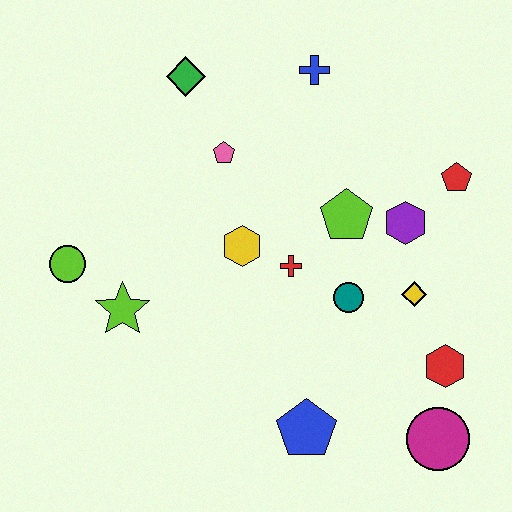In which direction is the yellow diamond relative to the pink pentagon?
The yellow diamond is to the right of the pink pentagon.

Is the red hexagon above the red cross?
No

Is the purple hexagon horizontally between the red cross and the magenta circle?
Yes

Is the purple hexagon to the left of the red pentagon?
Yes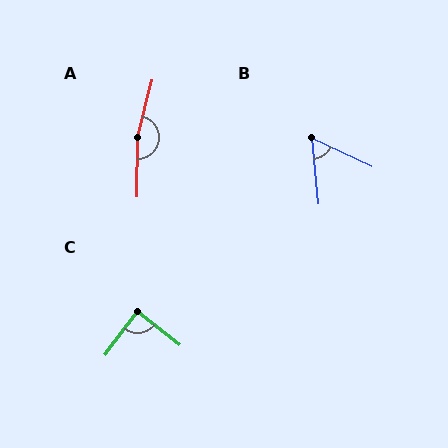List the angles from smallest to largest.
B (59°), C (89°), A (167°).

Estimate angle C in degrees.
Approximately 89 degrees.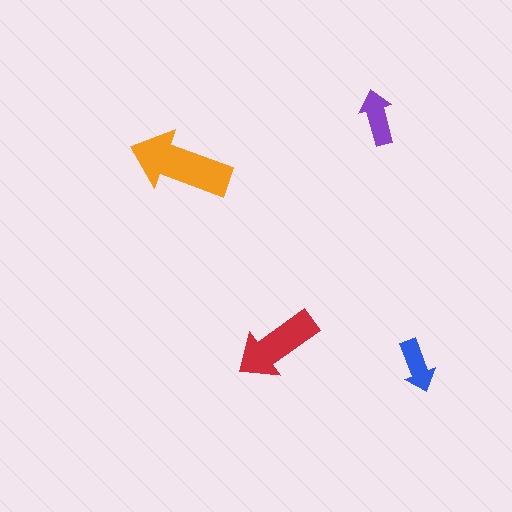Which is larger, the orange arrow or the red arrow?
The orange one.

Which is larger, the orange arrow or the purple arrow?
The orange one.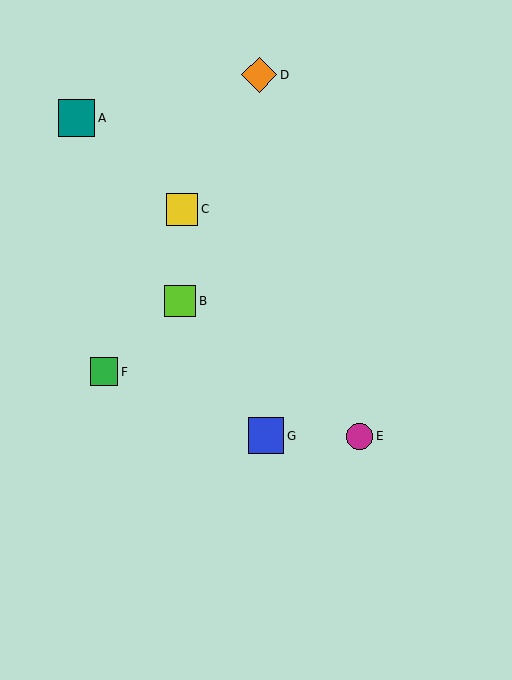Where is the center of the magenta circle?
The center of the magenta circle is at (360, 436).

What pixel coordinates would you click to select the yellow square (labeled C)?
Click at (182, 209) to select the yellow square C.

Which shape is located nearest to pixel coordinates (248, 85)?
The orange diamond (labeled D) at (259, 75) is nearest to that location.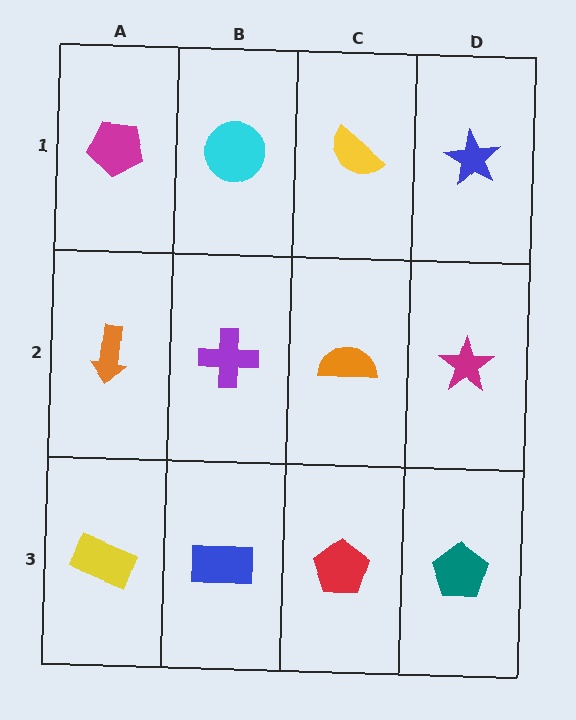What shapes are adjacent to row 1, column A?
An orange arrow (row 2, column A), a cyan circle (row 1, column B).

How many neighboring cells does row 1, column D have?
2.